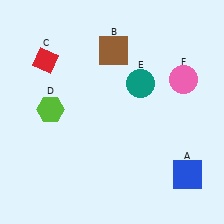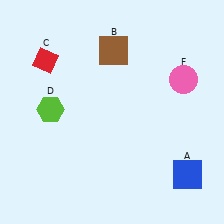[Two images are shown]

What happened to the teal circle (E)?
The teal circle (E) was removed in Image 2. It was in the top-right area of Image 1.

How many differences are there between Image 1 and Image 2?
There is 1 difference between the two images.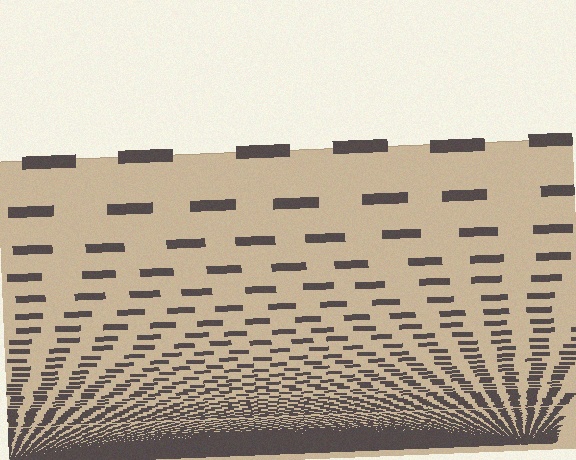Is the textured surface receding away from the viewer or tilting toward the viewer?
The surface appears to tilt toward the viewer. Texture elements get larger and sparser toward the top.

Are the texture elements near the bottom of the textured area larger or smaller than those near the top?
Smaller. The gradient is inverted — elements near the bottom are smaller and denser.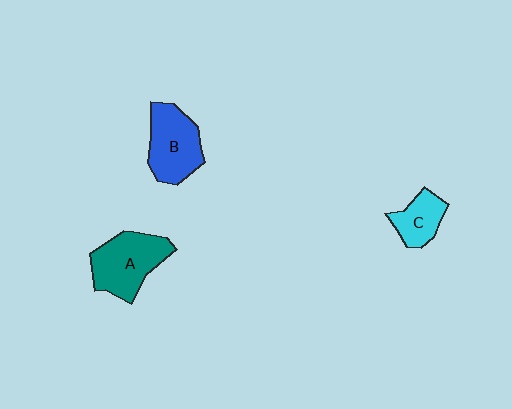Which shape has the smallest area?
Shape C (cyan).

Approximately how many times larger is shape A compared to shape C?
Approximately 1.8 times.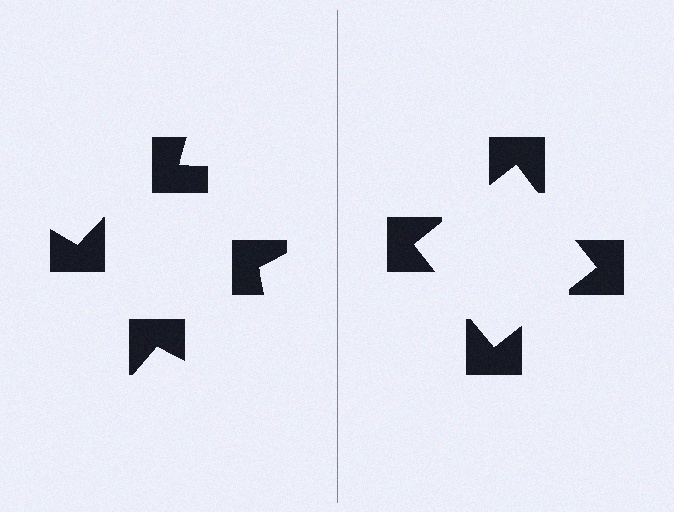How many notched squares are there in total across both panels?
8 — 4 on each side.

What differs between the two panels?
The notched squares are positioned identically on both sides; only the wedge orientations differ. On the right they align to a square; on the left they are misaligned.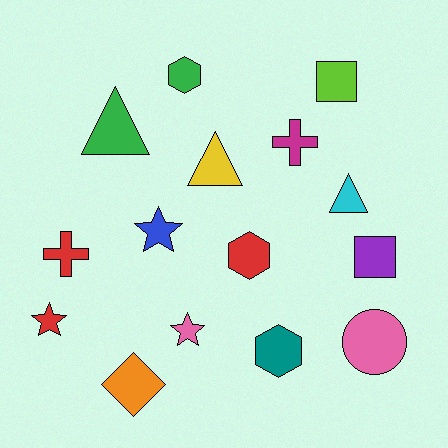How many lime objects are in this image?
There is 1 lime object.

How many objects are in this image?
There are 15 objects.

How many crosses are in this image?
There are 2 crosses.